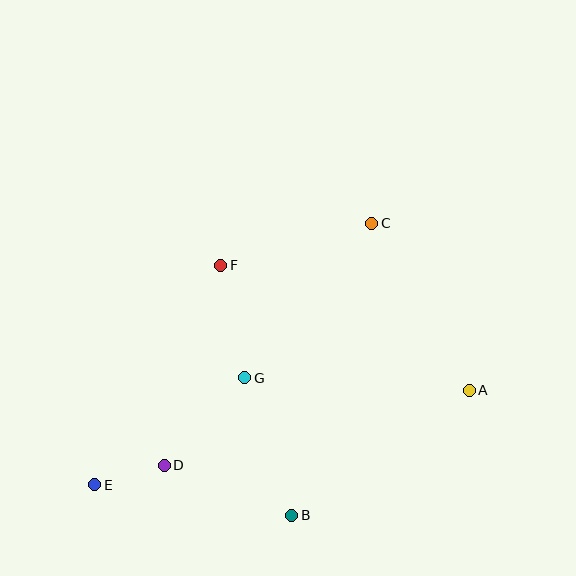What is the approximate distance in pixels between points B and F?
The distance between B and F is approximately 260 pixels.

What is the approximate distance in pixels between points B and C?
The distance between B and C is approximately 303 pixels.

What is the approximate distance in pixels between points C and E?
The distance between C and E is approximately 381 pixels.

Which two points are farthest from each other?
Points A and E are farthest from each other.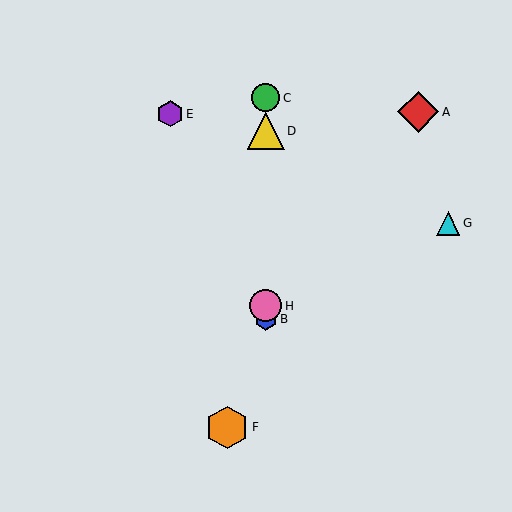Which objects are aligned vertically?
Objects B, C, D, H are aligned vertically.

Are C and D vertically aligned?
Yes, both are at x≈266.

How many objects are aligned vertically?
4 objects (B, C, D, H) are aligned vertically.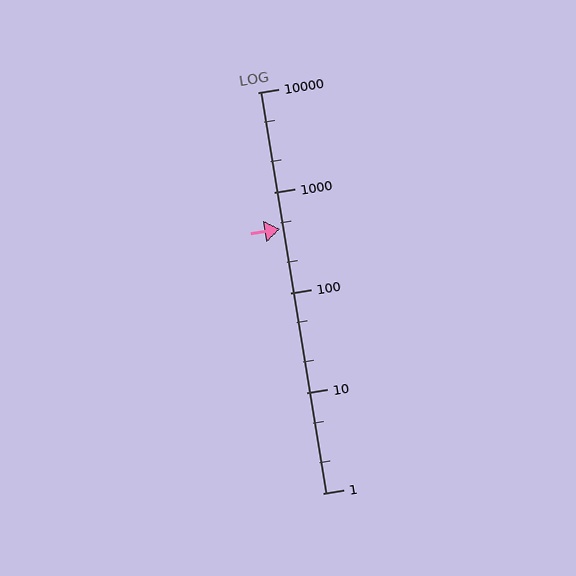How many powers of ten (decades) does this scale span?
The scale spans 4 decades, from 1 to 10000.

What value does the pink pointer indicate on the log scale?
The pointer indicates approximately 430.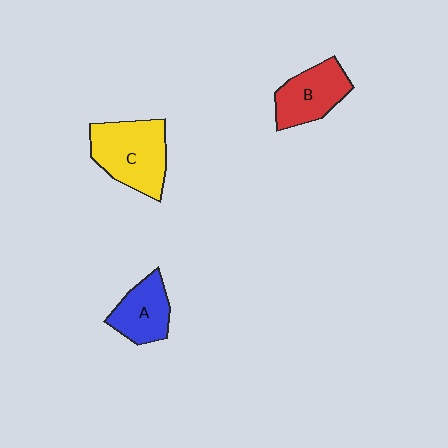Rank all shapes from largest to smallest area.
From largest to smallest: C (yellow), B (red), A (blue).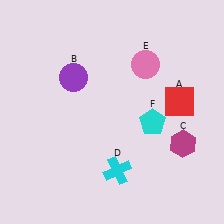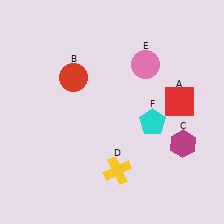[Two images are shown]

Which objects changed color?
B changed from purple to red. D changed from cyan to yellow.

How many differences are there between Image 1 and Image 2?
There are 2 differences between the two images.